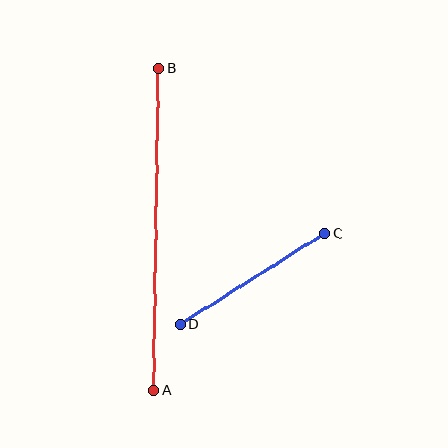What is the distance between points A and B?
The distance is approximately 322 pixels.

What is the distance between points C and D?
The distance is approximately 170 pixels.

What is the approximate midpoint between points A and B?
The midpoint is at approximately (156, 229) pixels.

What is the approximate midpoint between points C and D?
The midpoint is at approximately (252, 279) pixels.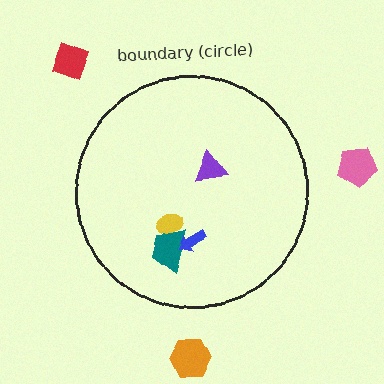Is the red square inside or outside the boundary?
Outside.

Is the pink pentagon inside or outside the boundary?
Outside.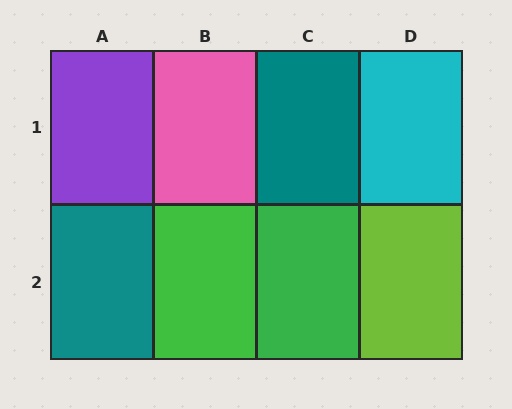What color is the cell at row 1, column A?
Purple.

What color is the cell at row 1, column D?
Cyan.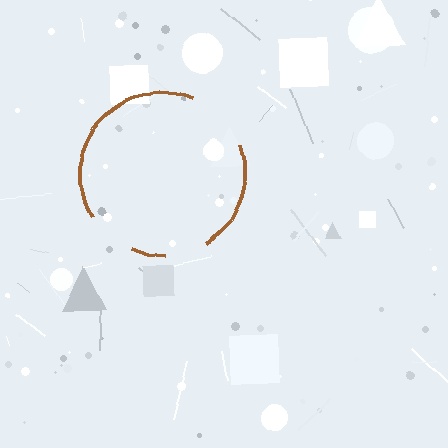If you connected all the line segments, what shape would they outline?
They would outline a circle.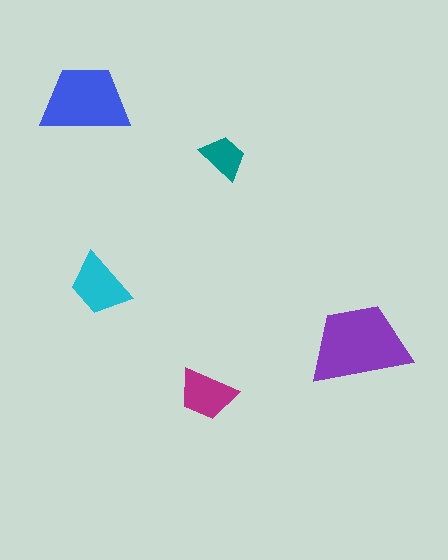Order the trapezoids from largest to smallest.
the purple one, the blue one, the cyan one, the magenta one, the teal one.